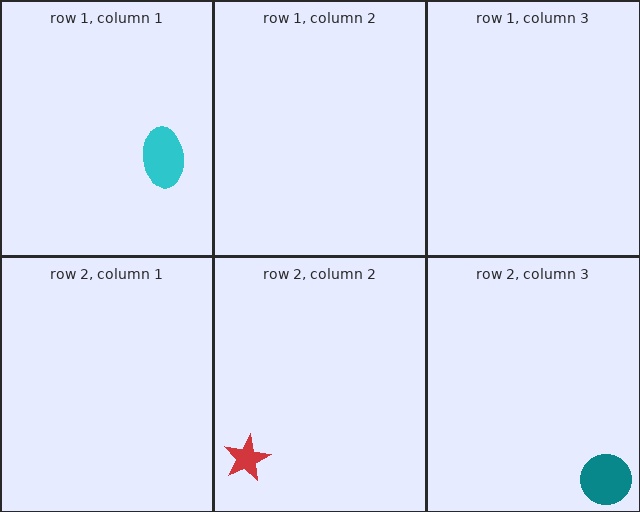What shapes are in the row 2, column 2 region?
The red star.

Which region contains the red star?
The row 2, column 2 region.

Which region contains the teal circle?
The row 2, column 3 region.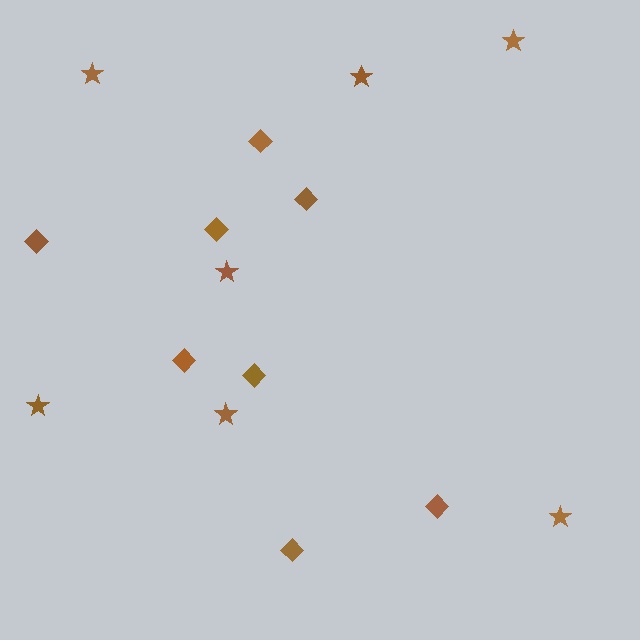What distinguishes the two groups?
There are 2 groups: one group of diamonds (8) and one group of stars (7).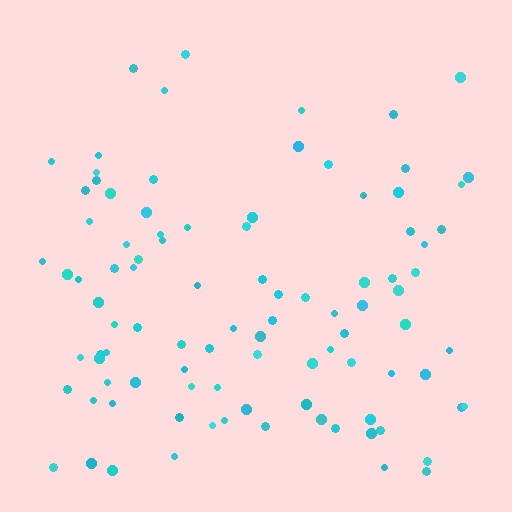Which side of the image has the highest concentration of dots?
The bottom.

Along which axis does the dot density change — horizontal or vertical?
Vertical.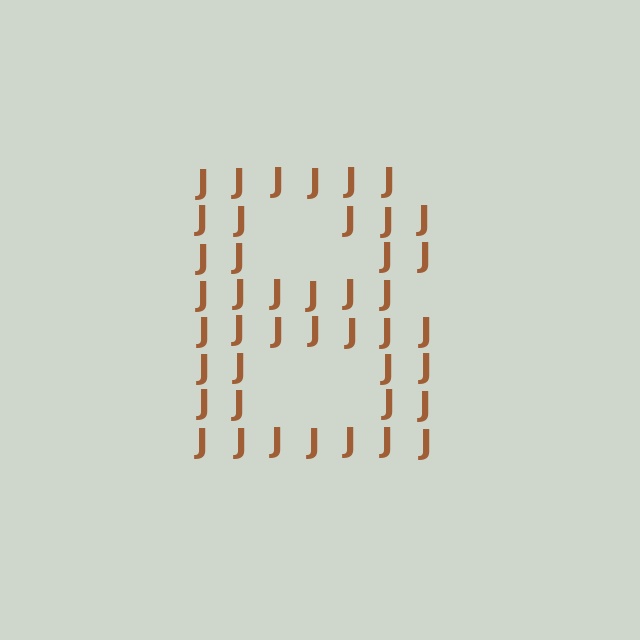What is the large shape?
The large shape is the letter B.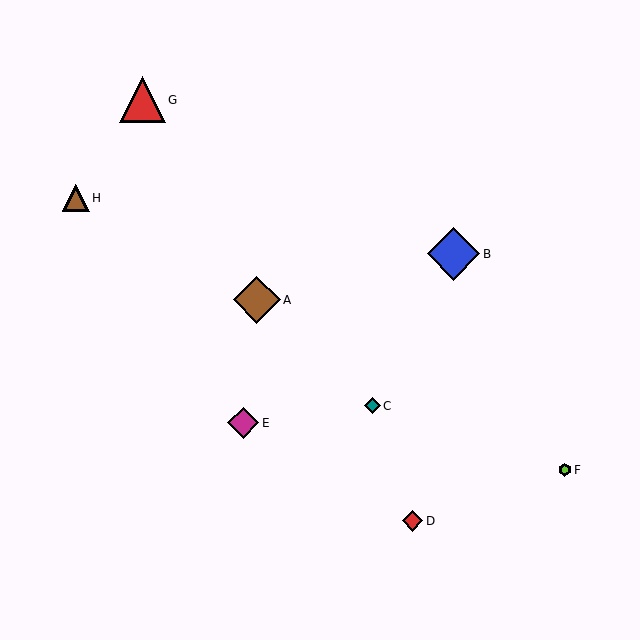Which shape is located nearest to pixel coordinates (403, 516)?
The red diamond (labeled D) at (412, 521) is nearest to that location.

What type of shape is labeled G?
Shape G is a red triangle.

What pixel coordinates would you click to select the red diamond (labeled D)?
Click at (412, 521) to select the red diamond D.